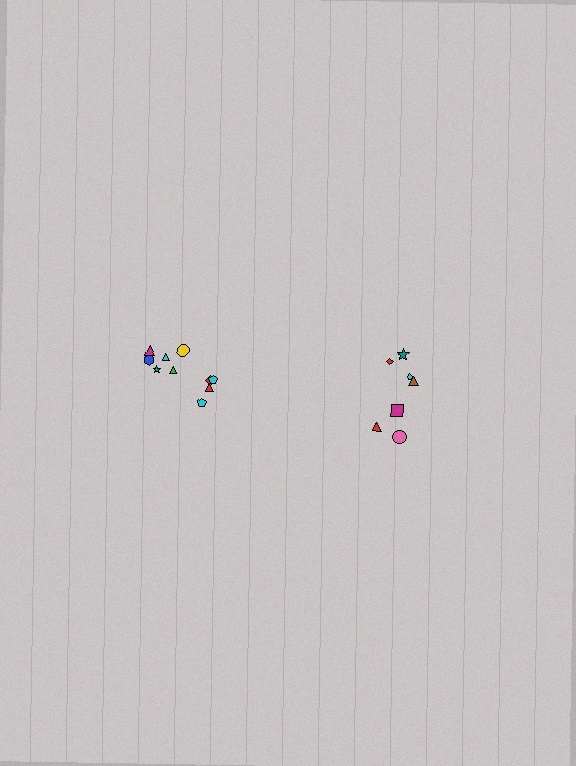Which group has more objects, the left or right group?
The left group.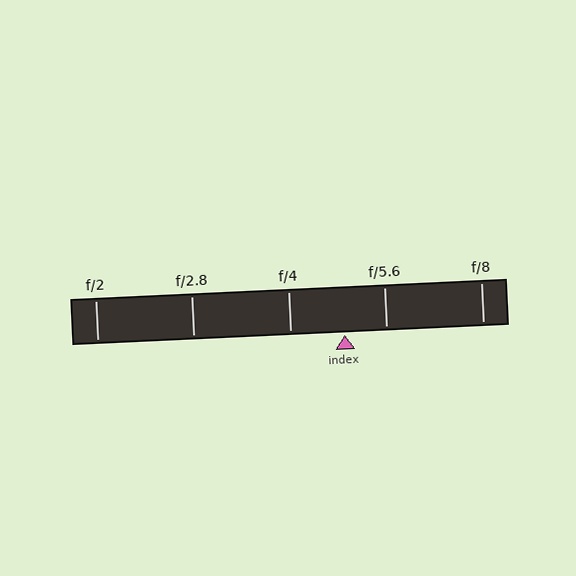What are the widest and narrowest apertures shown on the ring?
The widest aperture shown is f/2 and the narrowest is f/8.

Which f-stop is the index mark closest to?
The index mark is closest to f/5.6.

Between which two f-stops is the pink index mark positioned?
The index mark is between f/4 and f/5.6.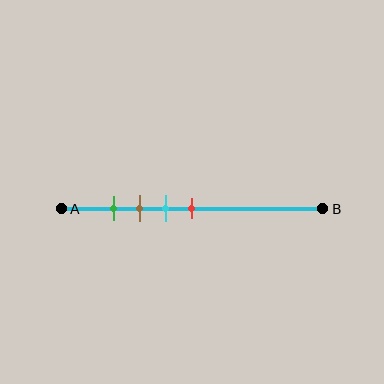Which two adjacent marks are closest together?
The green and brown marks are the closest adjacent pair.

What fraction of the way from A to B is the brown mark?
The brown mark is approximately 30% (0.3) of the way from A to B.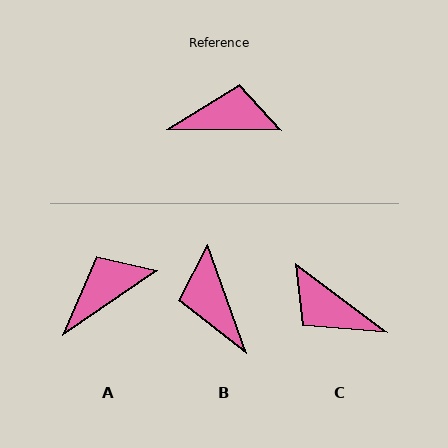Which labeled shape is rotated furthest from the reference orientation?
C, about 144 degrees away.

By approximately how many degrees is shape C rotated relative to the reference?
Approximately 144 degrees counter-clockwise.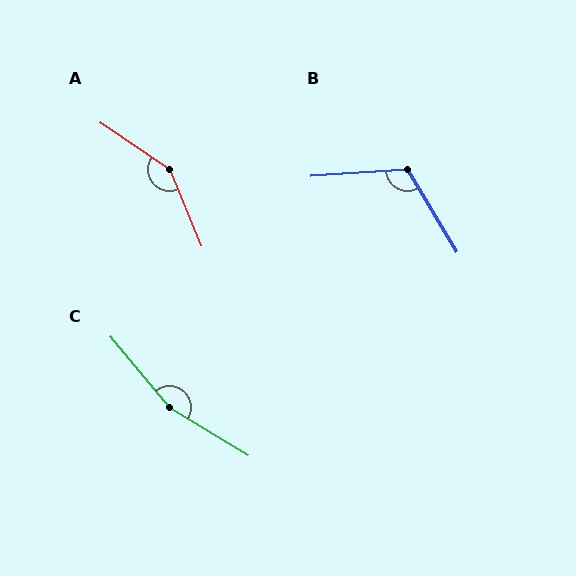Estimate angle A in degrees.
Approximately 146 degrees.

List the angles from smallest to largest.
B (117°), A (146°), C (161°).